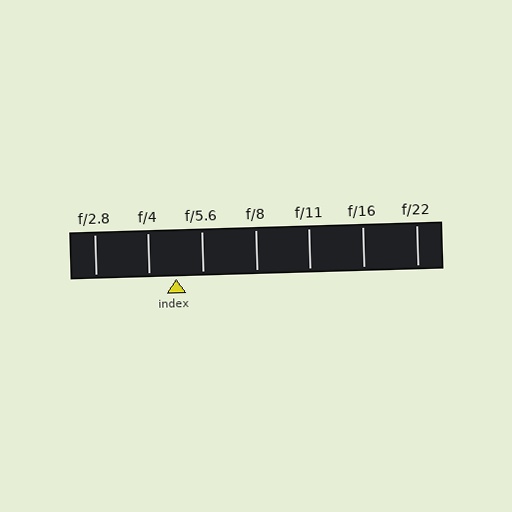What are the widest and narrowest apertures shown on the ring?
The widest aperture shown is f/2.8 and the narrowest is f/22.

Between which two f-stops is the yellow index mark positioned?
The index mark is between f/4 and f/5.6.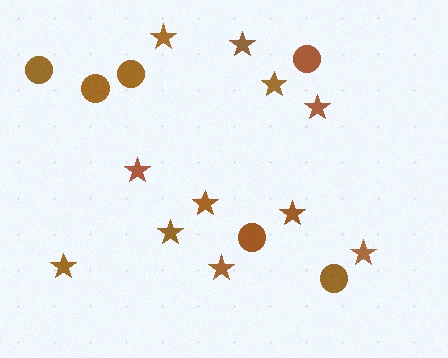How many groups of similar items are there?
There are 2 groups: one group of stars (11) and one group of circles (6).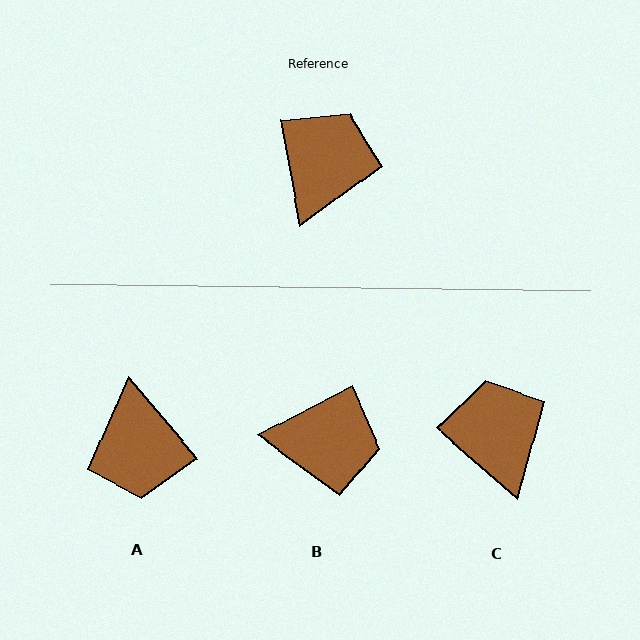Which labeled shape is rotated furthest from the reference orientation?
A, about 150 degrees away.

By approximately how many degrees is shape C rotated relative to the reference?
Approximately 39 degrees counter-clockwise.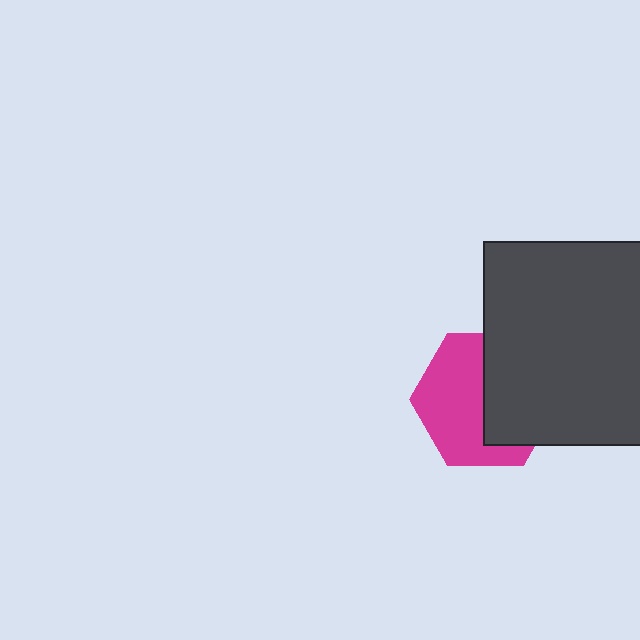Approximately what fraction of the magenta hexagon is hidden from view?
Roughly 46% of the magenta hexagon is hidden behind the dark gray square.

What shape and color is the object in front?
The object in front is a dark gray square.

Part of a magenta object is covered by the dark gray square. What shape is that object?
It is a hexagon.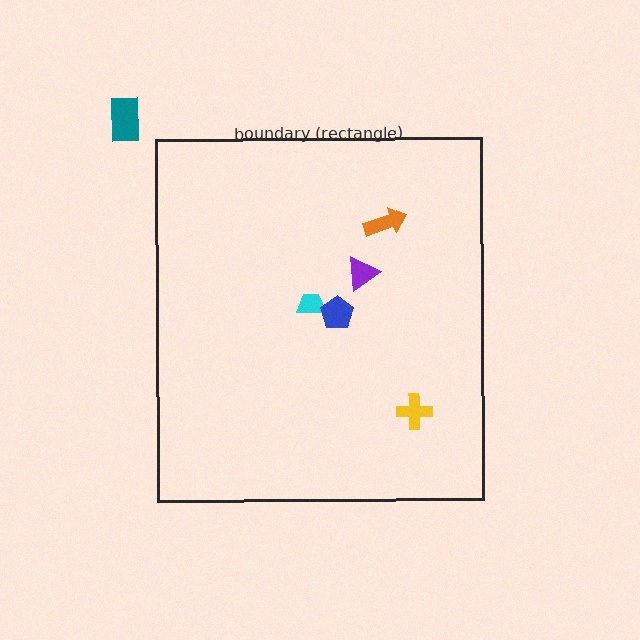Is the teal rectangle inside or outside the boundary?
Outside.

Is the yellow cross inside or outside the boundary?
Inside.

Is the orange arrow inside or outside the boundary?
Inside.